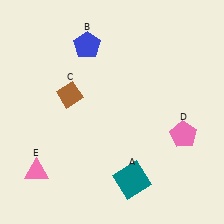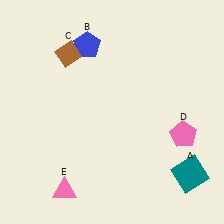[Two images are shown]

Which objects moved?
The objects that moved are: the teal square (A), the brown diamond (C), the pink triangle (E).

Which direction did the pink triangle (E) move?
The pink triangle (E) moved right.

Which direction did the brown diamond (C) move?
The brown diamond (C) moved up.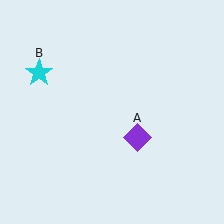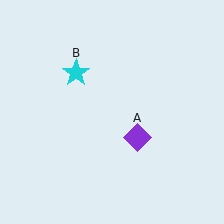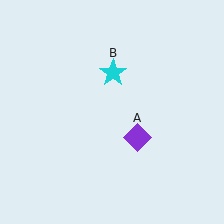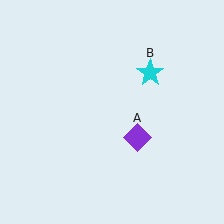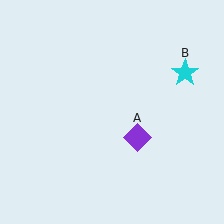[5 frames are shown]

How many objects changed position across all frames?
1 object changed position: cyan star (object B).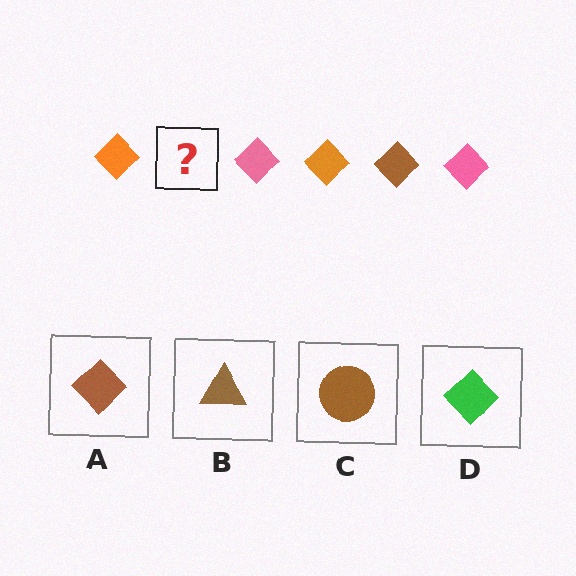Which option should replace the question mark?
Option A.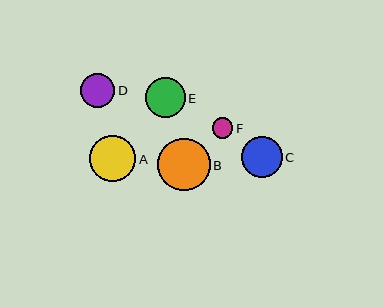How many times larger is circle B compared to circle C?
Circle B is approximately 1.3 times the size of circle C.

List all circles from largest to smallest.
From largest to smallest: B, A, C, E, D, F.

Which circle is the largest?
Circle B is the largest with a size of approximately 53 pixels.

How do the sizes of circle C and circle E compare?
Circle C and circle E are approximately the same size.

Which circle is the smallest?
Circle F is the smallest with a size of approximately 21 pixels.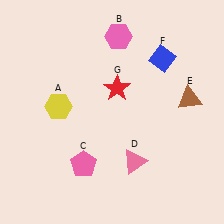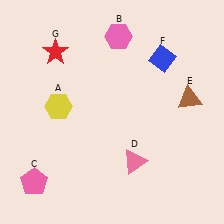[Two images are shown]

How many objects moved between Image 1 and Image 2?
2 objects moved between the two images.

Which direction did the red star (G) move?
The red star (G) moved left.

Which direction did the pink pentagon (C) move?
The pink pentagon (C) moved left.